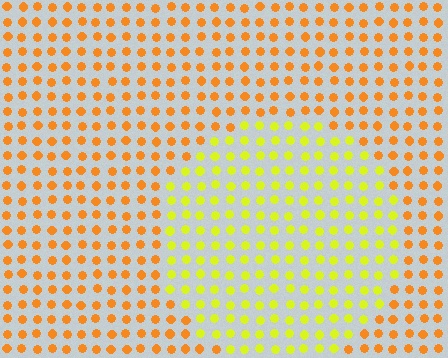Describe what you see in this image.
The image is filled with small orange elements in a uniform arrangement. A circle-shaped region is visible where the elements are tinted to a slightly different hue, forming a subtle color boundary.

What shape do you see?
I see a circle.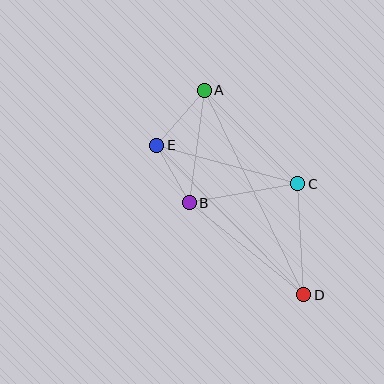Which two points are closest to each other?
Points B and E are closest to each other.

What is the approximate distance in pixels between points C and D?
The distance between C and D is approximately 111 pixels.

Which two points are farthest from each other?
Points A and D are farthest from each other.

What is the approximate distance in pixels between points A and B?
The distance between A and B is approximately 113 pixels.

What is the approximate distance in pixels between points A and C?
The distance between A and C is approximately 132 pixels.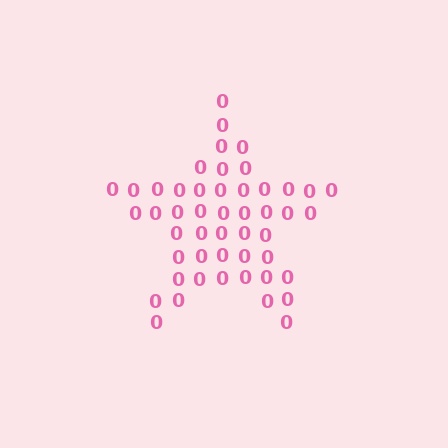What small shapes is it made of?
It is made of small digit 0's.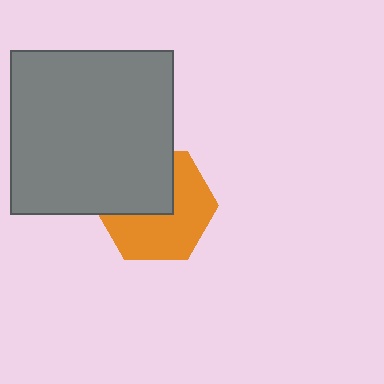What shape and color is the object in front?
The object in front is a gray square.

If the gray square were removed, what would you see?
You would see the complete orange hexagon.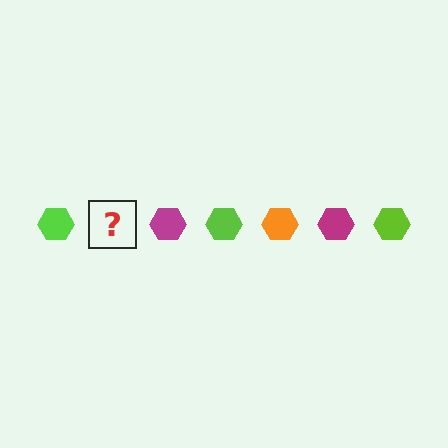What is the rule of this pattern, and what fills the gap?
The rule is that the pattern cycles through lime, orange, magenta hexagons. The gap should be filled with an orange hexagon.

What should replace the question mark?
The question mark should be replaced with an orange hexagon.